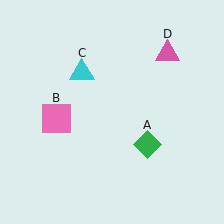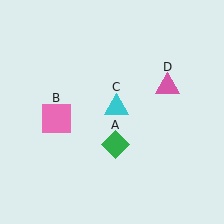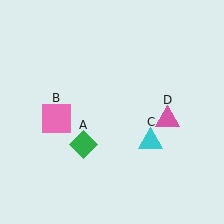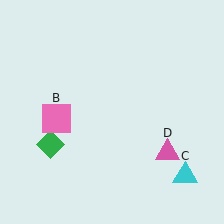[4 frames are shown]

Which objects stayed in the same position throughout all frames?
Pink square (object B) remained stationary.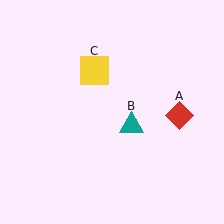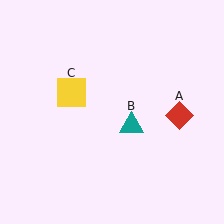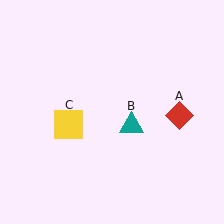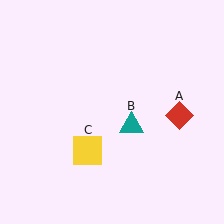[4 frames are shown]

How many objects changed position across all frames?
1 object changed position: yellow square (object C).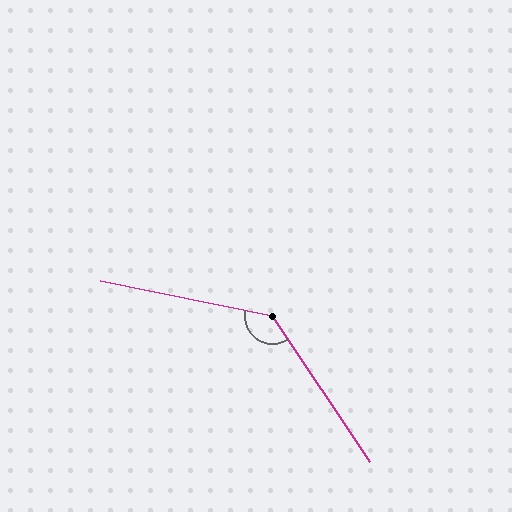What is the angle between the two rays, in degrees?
Approximately 136 degrees.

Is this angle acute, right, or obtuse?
It is obtuse.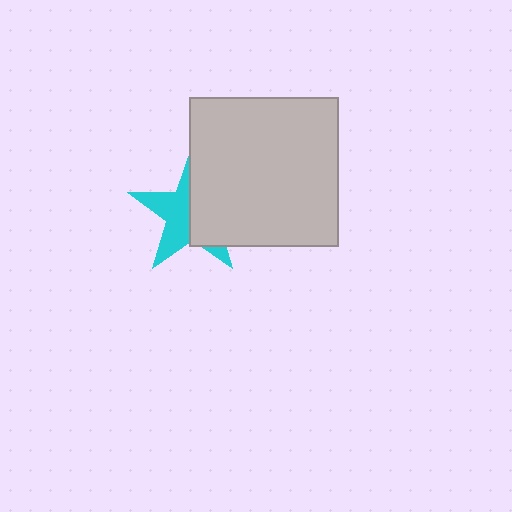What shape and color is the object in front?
The object in front is a light gray square.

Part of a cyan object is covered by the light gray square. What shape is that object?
It is a star.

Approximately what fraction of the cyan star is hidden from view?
Roughly 50% of the cyan star is hidden behind the light gray square.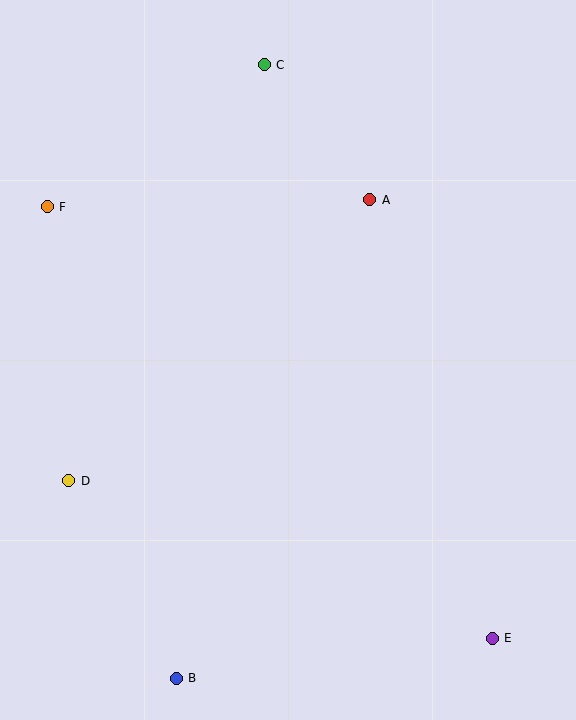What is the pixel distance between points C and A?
The distance between C and A is 171 pixels.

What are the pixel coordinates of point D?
Point D is at (69, 481).